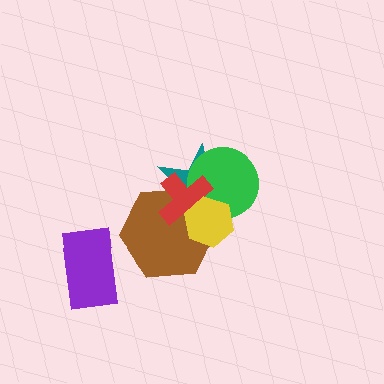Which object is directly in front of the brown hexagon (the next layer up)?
The red cross is directly in front of the brown hexagon.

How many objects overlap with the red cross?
4 objects overlap with the red cross.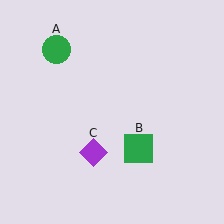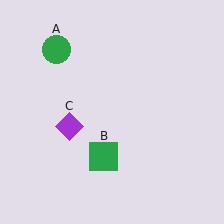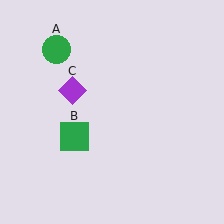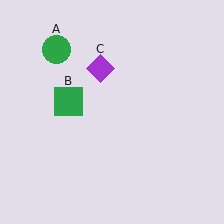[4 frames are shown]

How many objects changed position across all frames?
2 objects changed position: green square (object B), purple diamond (object C).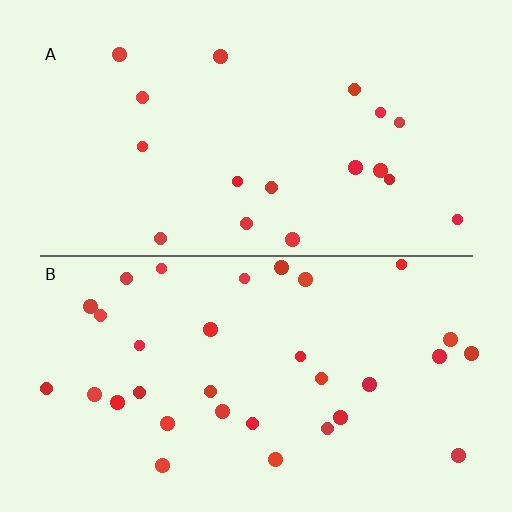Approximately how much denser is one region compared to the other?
Approximately 1.8× — region B over region A.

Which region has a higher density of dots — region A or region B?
B (the bottom).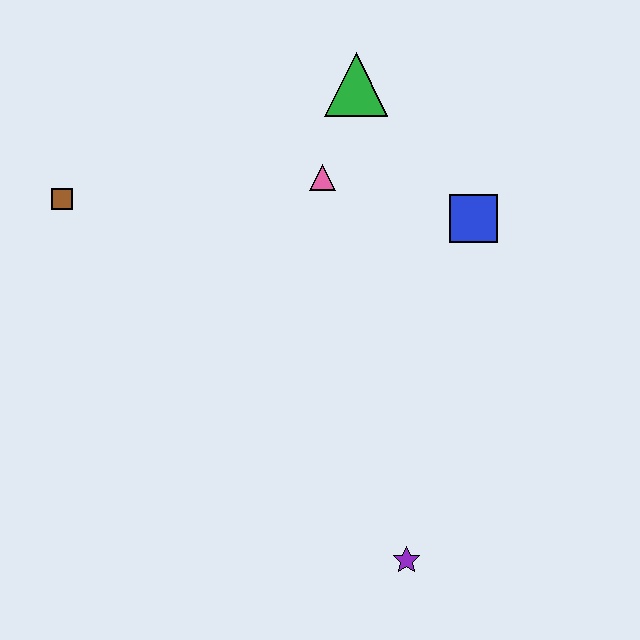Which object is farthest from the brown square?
The purple star is farthest from the brown square.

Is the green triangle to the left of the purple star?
Yes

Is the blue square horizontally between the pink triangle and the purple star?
No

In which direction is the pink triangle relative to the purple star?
The pink triangle is above the purple star.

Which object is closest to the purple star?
The blue square is closest to the purple star.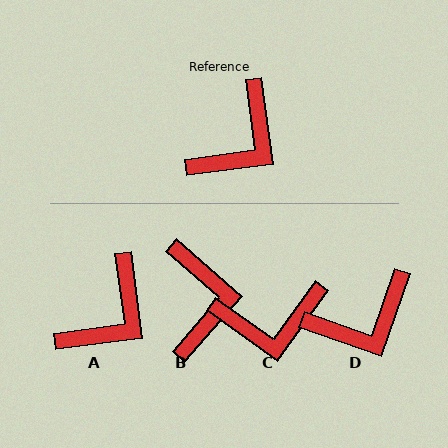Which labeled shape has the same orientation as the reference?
A.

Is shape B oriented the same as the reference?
No, it is off by about 41 degrees.